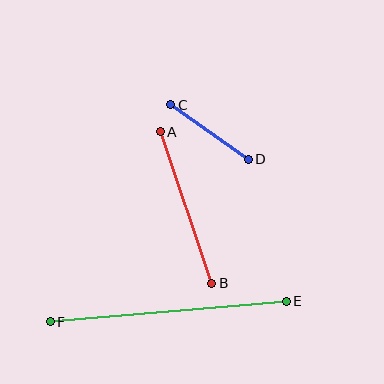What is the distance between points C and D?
The distance is approximately 95 pixels.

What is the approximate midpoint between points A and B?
The midpoint is at approximately (186, 208) pixels.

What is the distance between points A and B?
The distance is approximately 160 pixels.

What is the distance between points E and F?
The distance is approximately 237 pixels.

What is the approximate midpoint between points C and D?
The midpoint is at approximately (209, 132) pixels.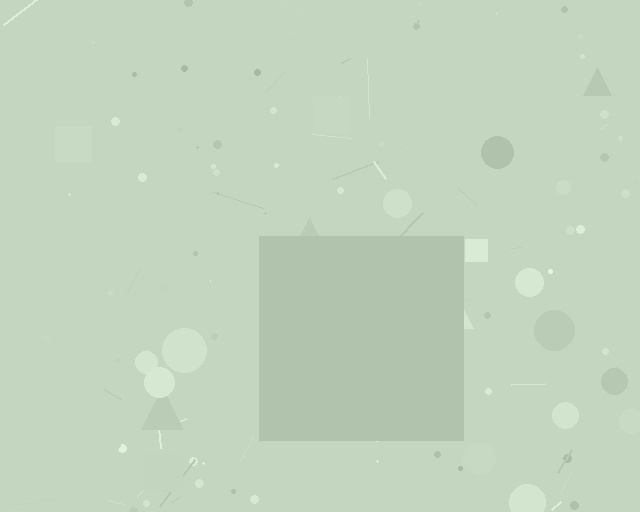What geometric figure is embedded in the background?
A square is embedded in the background.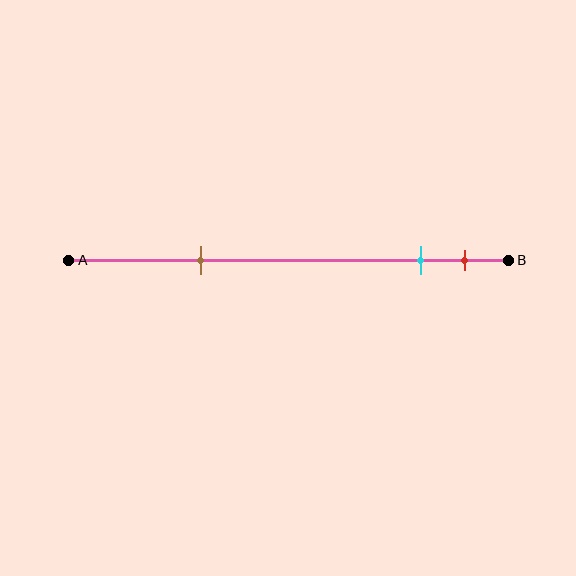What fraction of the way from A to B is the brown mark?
The brown mark is approximately 30% (0.3) of the way from A to B.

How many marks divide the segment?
There are 3 marks dividing the segment.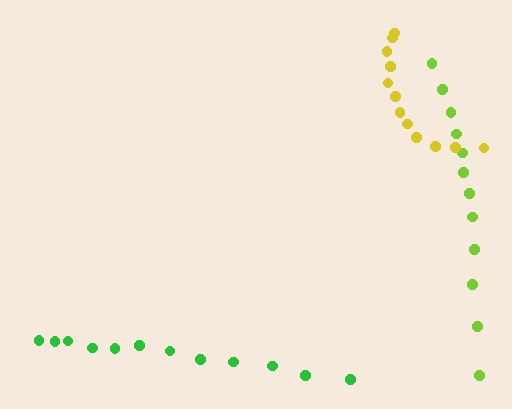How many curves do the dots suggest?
There are 3 distinct paths.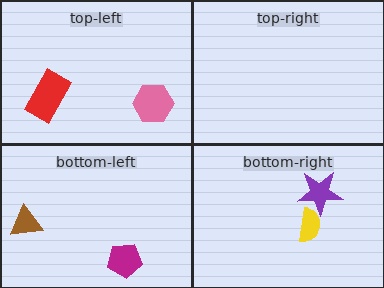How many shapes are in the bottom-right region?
2.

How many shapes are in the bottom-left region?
2.